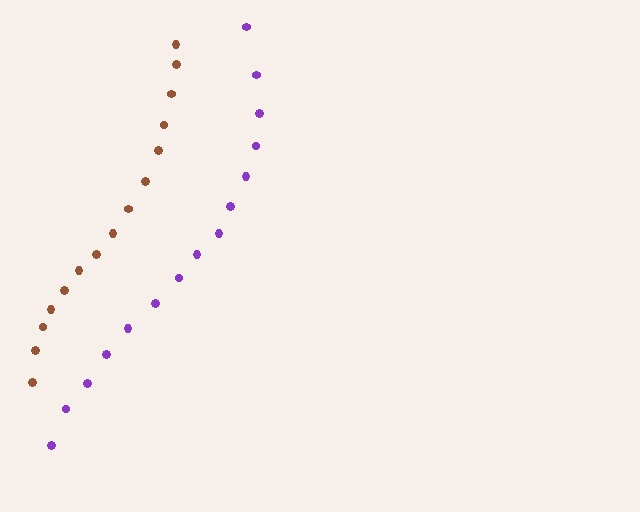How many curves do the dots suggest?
There are 2 distinct paths.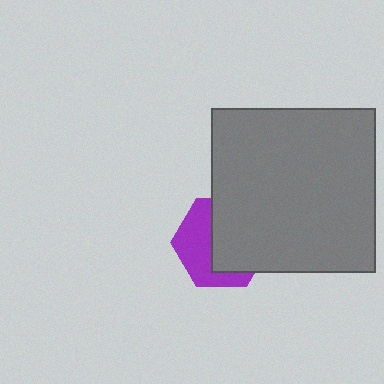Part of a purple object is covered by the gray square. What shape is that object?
It is a hexagon.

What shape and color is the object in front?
The object in front is a gray square.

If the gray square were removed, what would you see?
You would see the complete purple hexagon.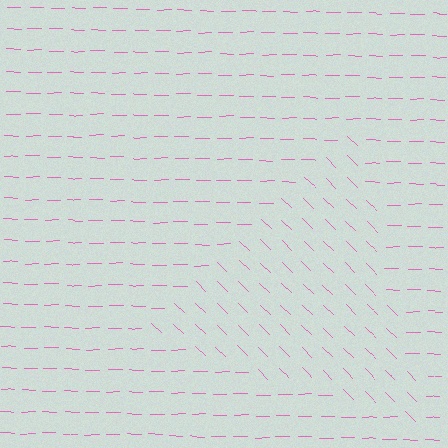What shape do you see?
I see a triangle.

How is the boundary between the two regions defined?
The boundary is defined purely by a change in line orientation (approximately 45 degrees difference). All lines are the same color and thickness.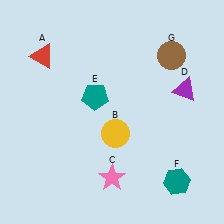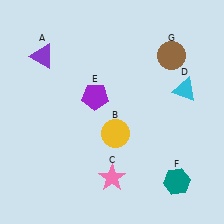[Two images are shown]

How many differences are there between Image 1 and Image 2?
There are 3 differences between the two images.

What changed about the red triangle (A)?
In Image 1, A is red. In Image 2, it changed to purple.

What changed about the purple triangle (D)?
In Image 1, D is purple. In Image 2, it changed to cyan.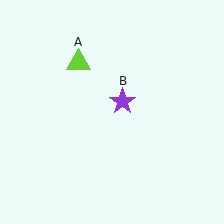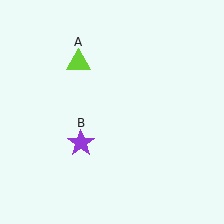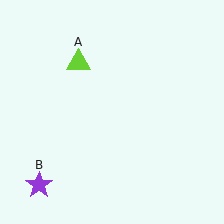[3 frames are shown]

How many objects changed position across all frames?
1 object changed position: purple star (object B).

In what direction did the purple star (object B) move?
The purple star (object B) moved down and to the left.